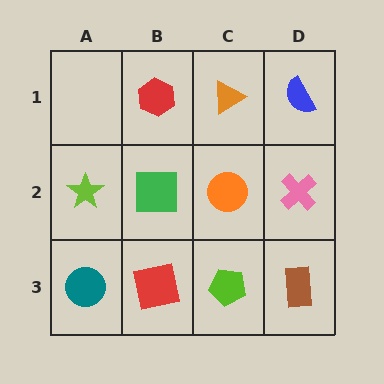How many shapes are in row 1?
3 shapes.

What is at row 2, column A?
A lime star.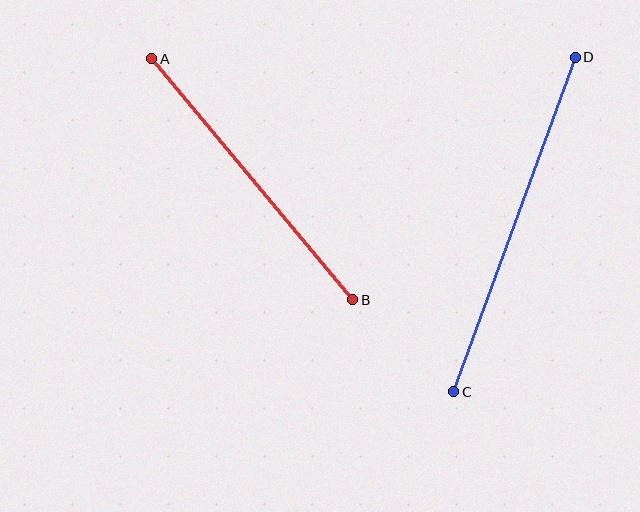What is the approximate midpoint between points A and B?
The midpoint is at approximately (252, 179) pixels.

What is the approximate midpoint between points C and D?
The midpoint is at approximately (515, 225) pixels.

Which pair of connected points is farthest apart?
Points C and D are farthest apart.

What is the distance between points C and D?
The distance is approximately 356 pixels.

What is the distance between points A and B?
The distance is approximately 314 pixels.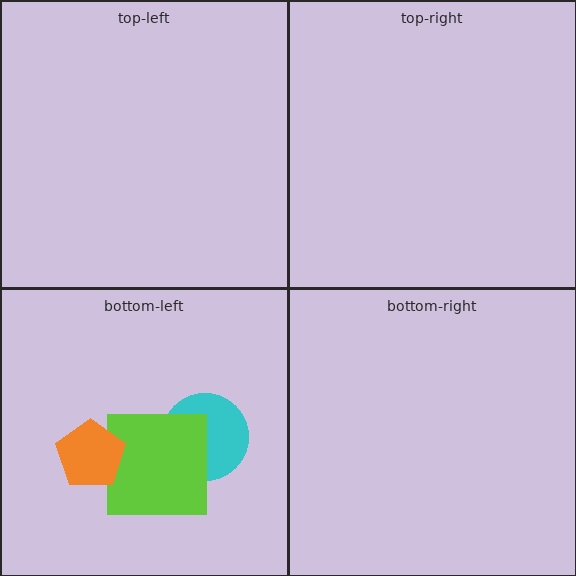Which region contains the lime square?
The bottom-left region.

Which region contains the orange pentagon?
The bottom-left region.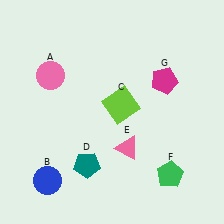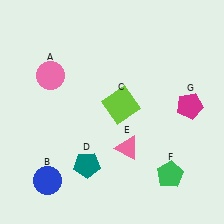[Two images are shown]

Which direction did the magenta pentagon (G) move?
The magenta pentagon (G) moved right.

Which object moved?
The magenta pentagon (G) moved right.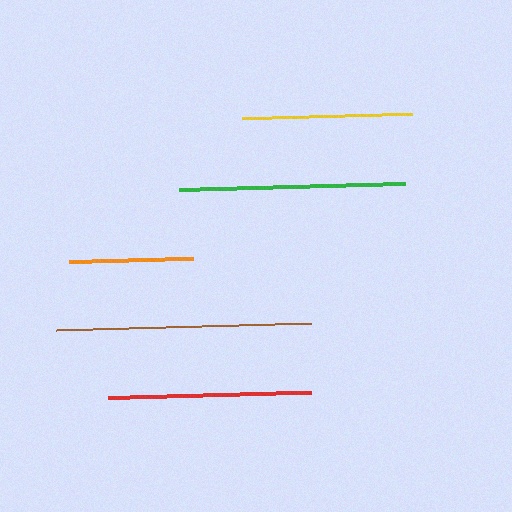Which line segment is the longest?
The brown line is the longest at approximately 255 pixels.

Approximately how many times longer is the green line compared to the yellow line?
The green line is approximately 1.3 times the length of the yellow line.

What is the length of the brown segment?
The brown segment is approximately 255 pixels long.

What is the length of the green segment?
The green segment is approximately 226 pixels long.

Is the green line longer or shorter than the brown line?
The brown line is longer than the green line.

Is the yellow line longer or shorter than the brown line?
The brown line is longer than the yellow line.